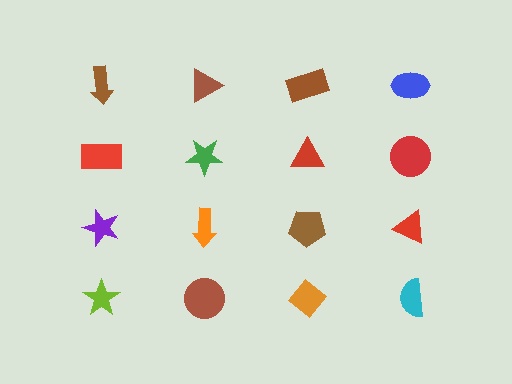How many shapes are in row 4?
4 shapes.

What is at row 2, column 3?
A red triangle.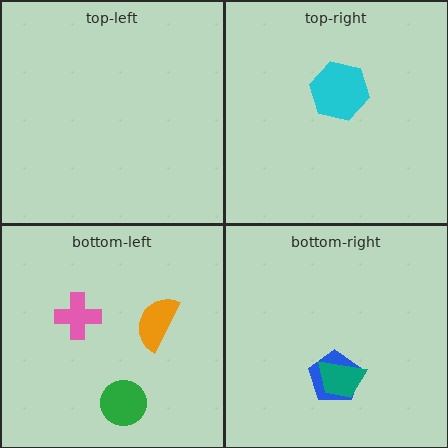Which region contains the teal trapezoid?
The bottom-right region.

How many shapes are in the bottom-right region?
2.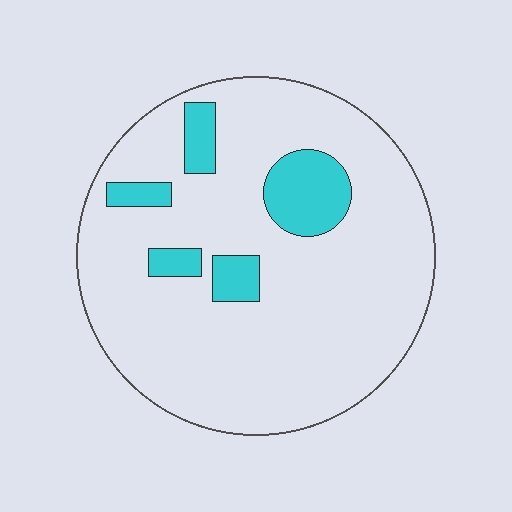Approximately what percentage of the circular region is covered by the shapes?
Approximately 15%.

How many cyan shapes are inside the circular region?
5.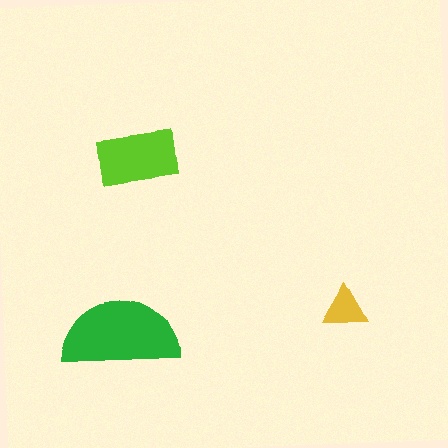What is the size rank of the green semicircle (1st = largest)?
1st.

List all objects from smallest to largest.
The yellow triangle, the lime rectangle, the green semicircle.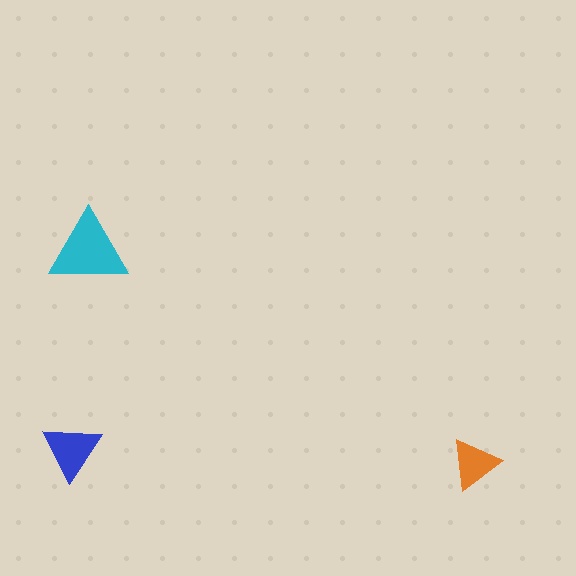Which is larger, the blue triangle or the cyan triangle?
The cyan one.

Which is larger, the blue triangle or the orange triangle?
The blue one.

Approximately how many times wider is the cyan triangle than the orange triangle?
About 1.5 times wider.